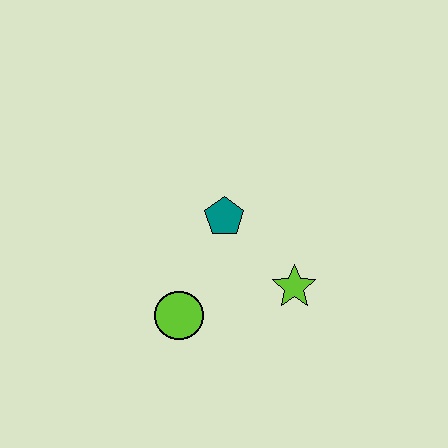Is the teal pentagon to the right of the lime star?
No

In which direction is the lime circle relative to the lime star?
The lime circle is to the left of the lime star.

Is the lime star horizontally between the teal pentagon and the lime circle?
No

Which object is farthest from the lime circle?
The lime star is farthest from the lime circle.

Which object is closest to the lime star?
The teal pentagon is closest to the lime star.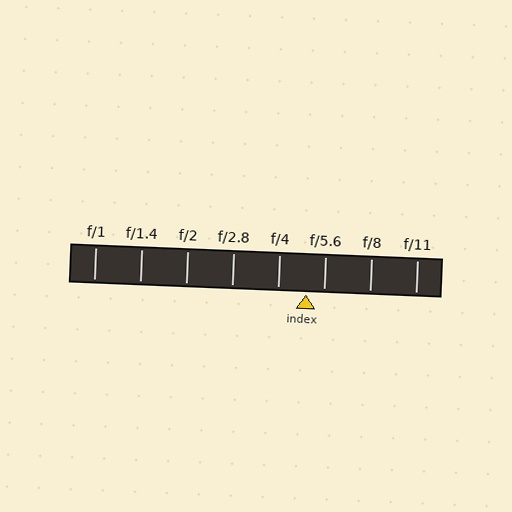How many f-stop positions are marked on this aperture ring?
There are 8 f-stop positions marked.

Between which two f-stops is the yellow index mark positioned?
The index mark is between f/4 and f/5.6.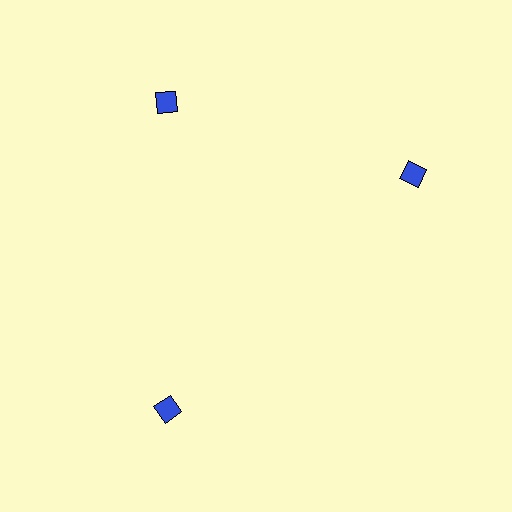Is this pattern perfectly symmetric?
No. The 3 blue diamonds are arranged in a ring, but one element near the 3 o'clock position is rotated out of alignment along the ring, breaking the 3-fold rotational symmetry.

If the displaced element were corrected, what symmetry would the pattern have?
It would have 3-fold rotational symmetry — the pattern would map onto itself every 120 degrees.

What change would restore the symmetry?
The symmetry would be restored by rotating it back into even spacing with its neighbors so that all 3 diamonds sit at equal angles and equal distance from the center.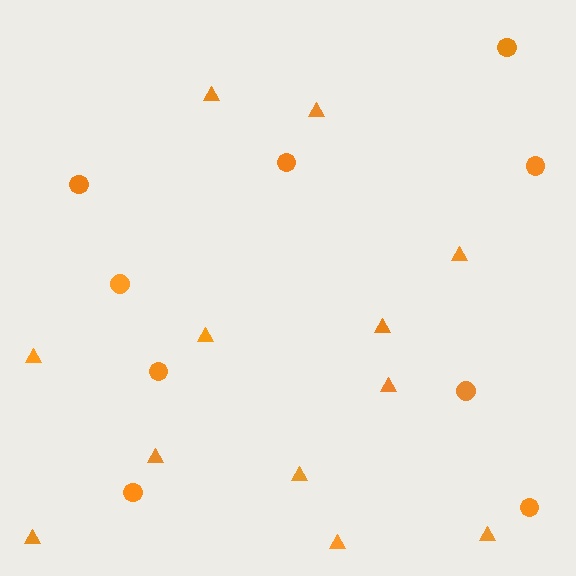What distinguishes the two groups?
There are 2 groups: one group of circles (9) and one group of triangles (12).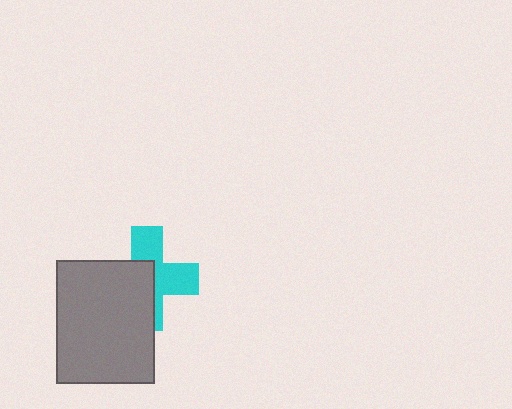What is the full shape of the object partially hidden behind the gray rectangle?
The partially hidden object is a cyan cross.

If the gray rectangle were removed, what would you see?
You would see the complete cyan cross.